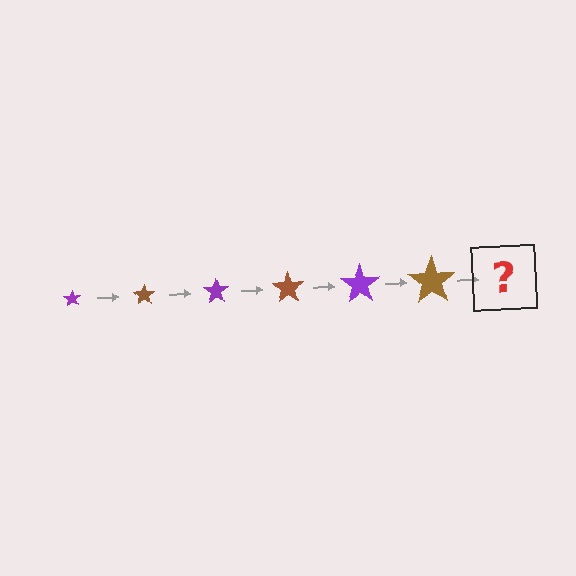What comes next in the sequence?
The next element should be a purple star, larger than the previous one.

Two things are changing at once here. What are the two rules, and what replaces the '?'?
The two rules are that the star grows larger each step and the color cycles through purple and brown. The '?' should be a purple star, larger than the previous one.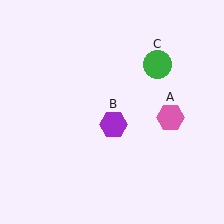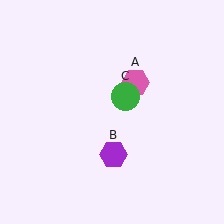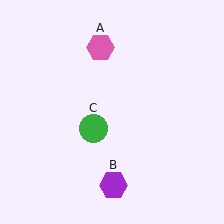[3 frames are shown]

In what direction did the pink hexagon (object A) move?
The pink hexagon (object A) moved up and to the left.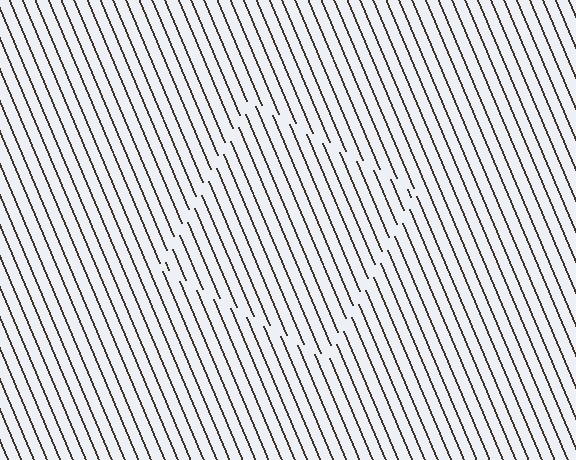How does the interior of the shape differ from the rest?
The interior of the shape contains the same grating, shifted by half a period — the contour is defined by the phase discontinuity where line-ends from the inner and outer gratings abut.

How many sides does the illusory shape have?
4 sides — the line-ends trace a square.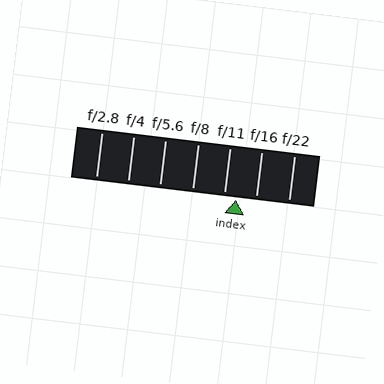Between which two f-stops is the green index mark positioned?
The index mark is between f/11 and f/16.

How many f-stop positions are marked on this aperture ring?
There are 7 f-stop positions marked.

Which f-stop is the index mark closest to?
The index mark is closest to f/11.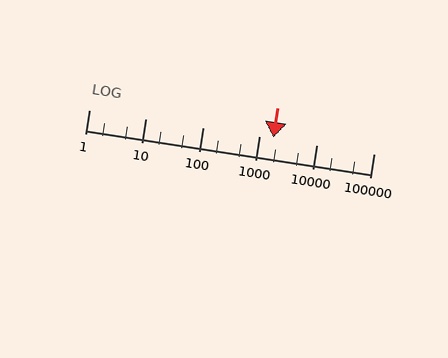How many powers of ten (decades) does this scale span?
The scale spans 5 decades, from 1 to 100000.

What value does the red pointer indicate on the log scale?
The pointer indicates approximately 1700.